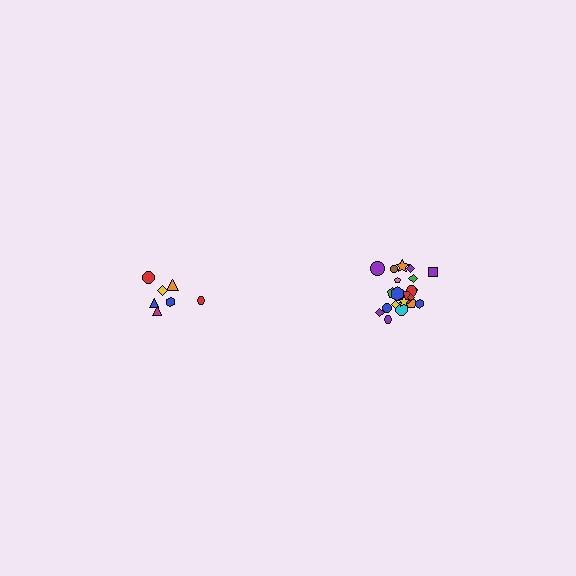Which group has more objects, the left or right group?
The right group.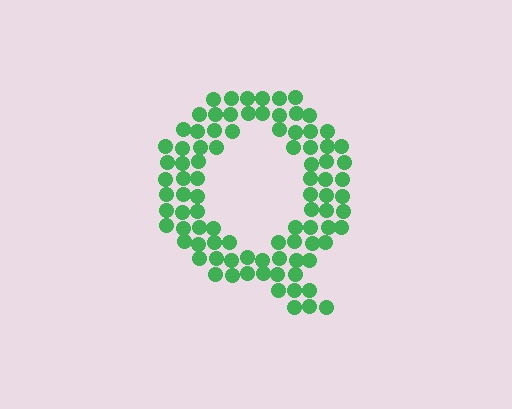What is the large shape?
The large shape is the letter Q.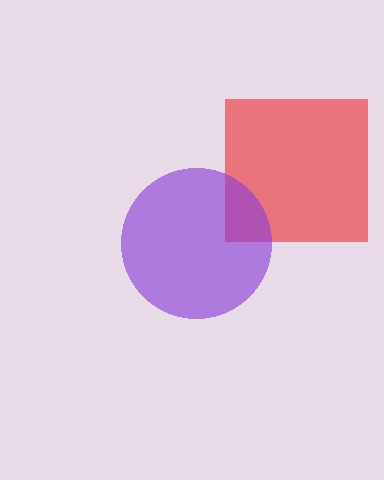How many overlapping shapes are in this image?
There are 2 overlapping shapes in the image.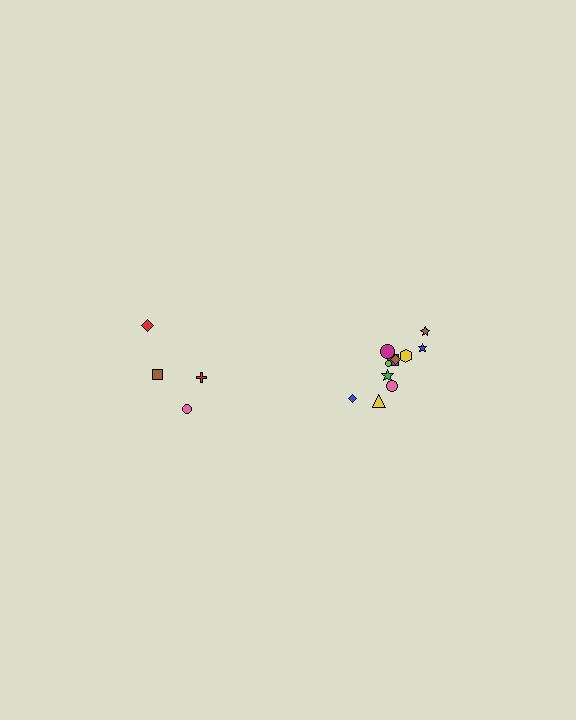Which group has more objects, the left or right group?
The right group.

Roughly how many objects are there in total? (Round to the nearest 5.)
Roughly 15 objects in total.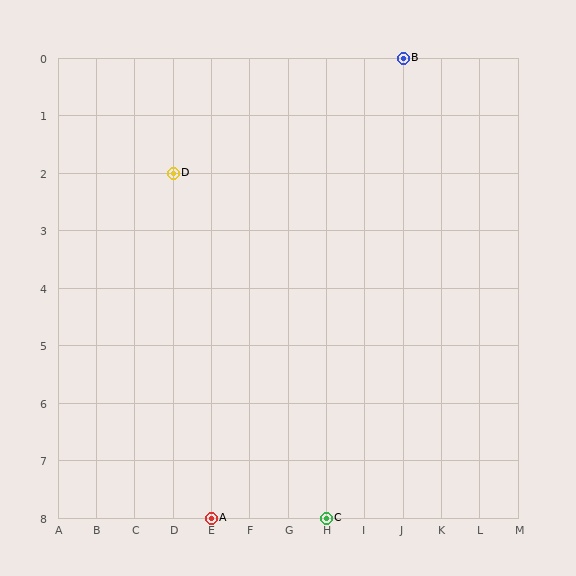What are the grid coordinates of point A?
Point A is at grid coordinates (E, 8).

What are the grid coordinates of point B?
Point B is at grid coordinates (J, 0).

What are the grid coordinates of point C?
Point C is at grid coordinates (H, 8).